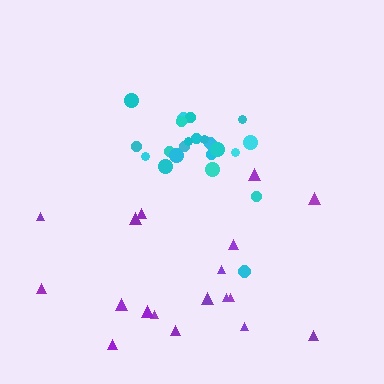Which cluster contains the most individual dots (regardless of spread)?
Cyan (22).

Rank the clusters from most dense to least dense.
cyan, purple.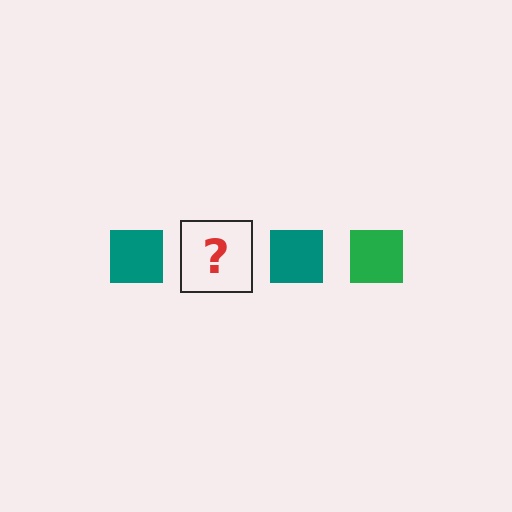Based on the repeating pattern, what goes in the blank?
The blank should be a green square.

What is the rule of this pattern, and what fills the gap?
The rule is that the pattern cycles through teal, green squares. The gap should be filled with a green square.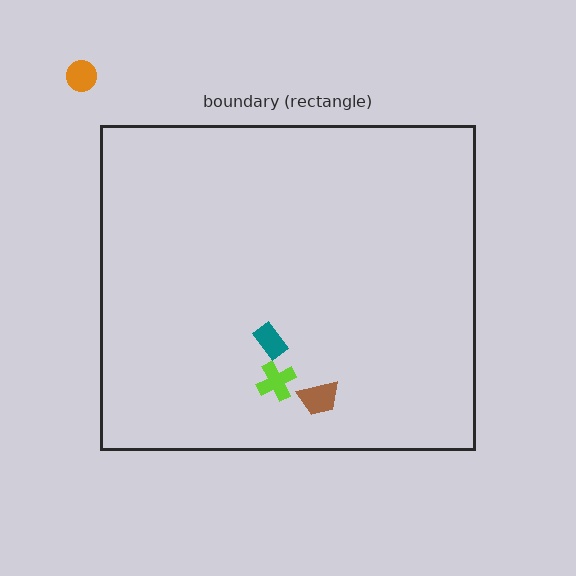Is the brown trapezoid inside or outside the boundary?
Inside.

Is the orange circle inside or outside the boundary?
Outside.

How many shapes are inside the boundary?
3 inside, 1 outside.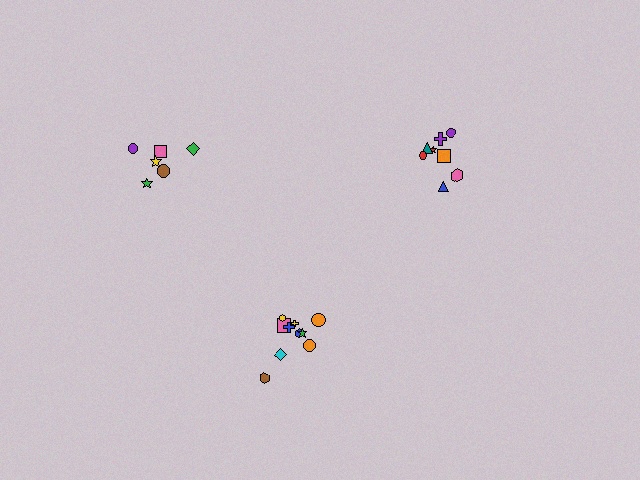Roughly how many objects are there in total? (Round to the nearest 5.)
Roughly 25 objects in total.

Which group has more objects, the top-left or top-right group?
The top-right group.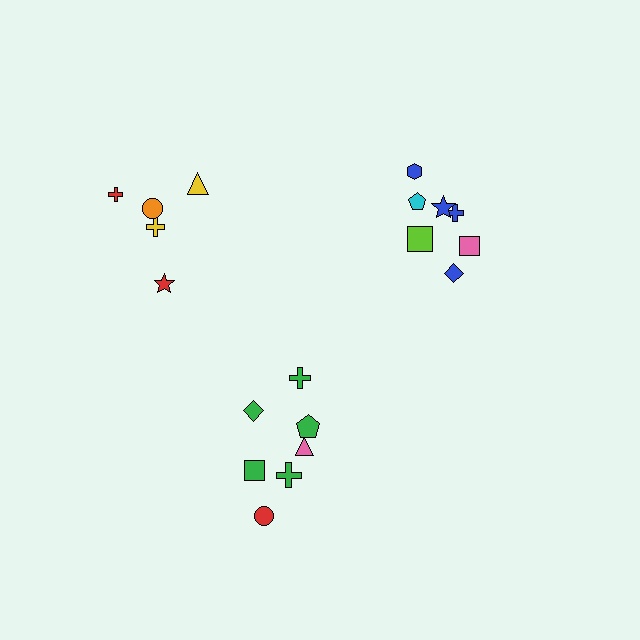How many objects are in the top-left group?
There are 5 objects.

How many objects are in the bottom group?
There are 7 objects.